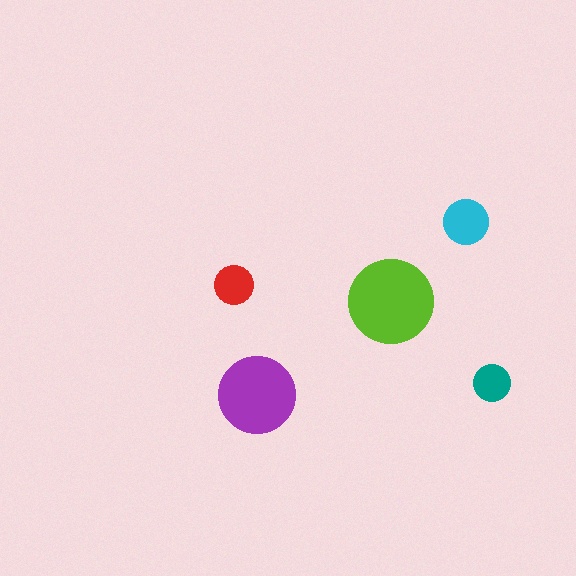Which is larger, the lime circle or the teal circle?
The lime one.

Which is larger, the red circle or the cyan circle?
The cyan one.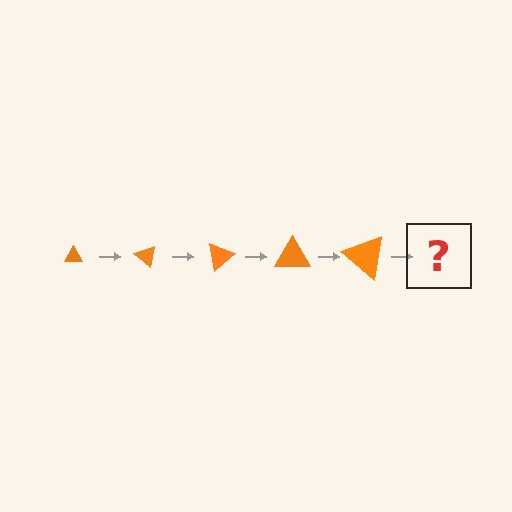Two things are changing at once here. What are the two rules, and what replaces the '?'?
The two rules are that the triangle grows larger each step and it rotates 40 degrees each step. The '?' should be a triangle, larger than the previous one and rotated 200 degrees from the start.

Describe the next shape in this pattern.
It should be a triangle, larger than the previous one and rotated 200 degrees from the start.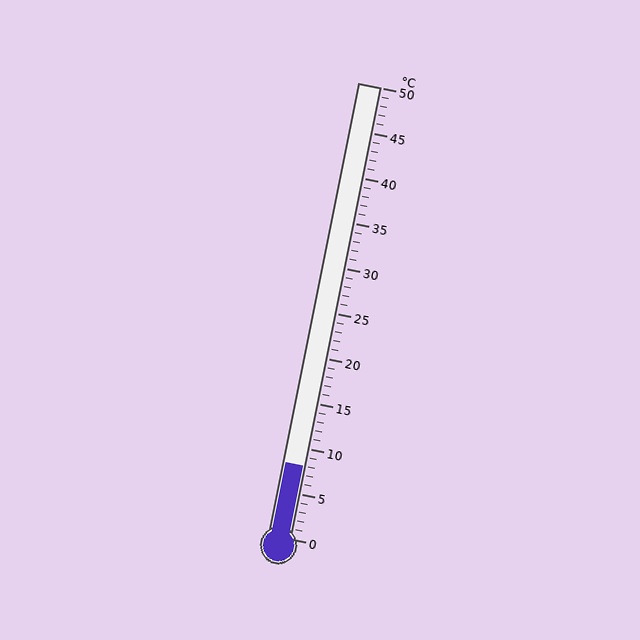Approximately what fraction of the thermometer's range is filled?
The thermometer is filled to approximately 15% of its range.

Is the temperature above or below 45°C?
The temperature is below 45°C.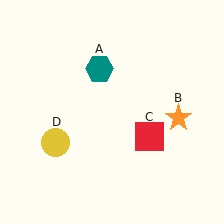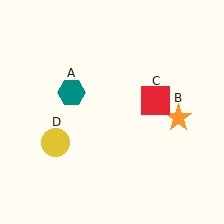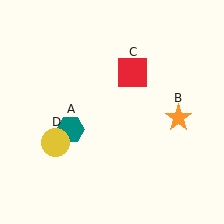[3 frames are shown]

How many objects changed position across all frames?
2 objects changed position: teal hexagon (object A), red square (object C).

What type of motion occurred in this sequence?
The teal hexagon (object A), red square (object C) rotated counterclockwise around the center of the scene.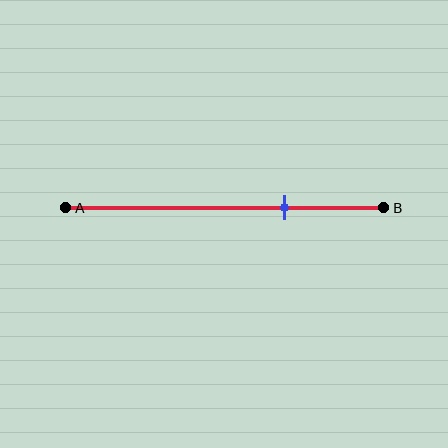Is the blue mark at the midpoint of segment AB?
No, the mark is at about 70% from A, not at the 50% midpoint.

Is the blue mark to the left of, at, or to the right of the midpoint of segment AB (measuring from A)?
The blue mark is to the right of the midpoint of segment AB.